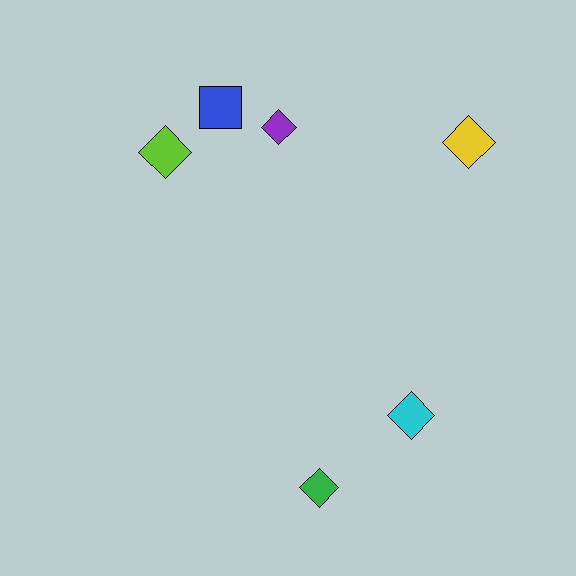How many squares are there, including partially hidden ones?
There is 1 square.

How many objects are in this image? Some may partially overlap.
There are 6 objects.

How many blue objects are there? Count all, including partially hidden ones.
There is 1 blue object.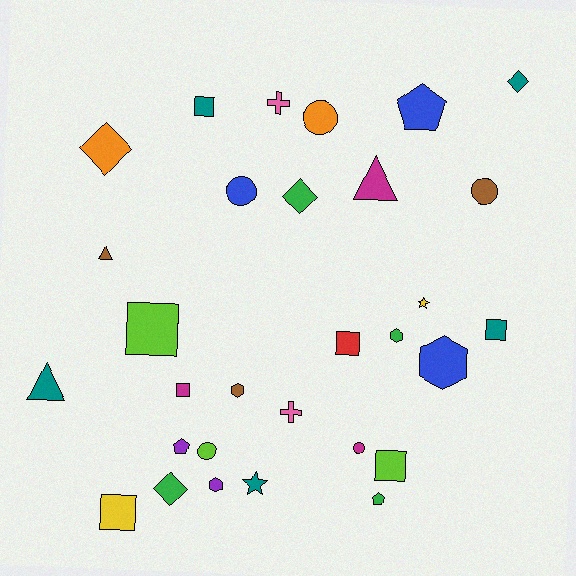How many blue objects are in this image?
There are 3 blue objects.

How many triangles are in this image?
There are 3 triangles.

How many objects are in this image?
There are 30 objects.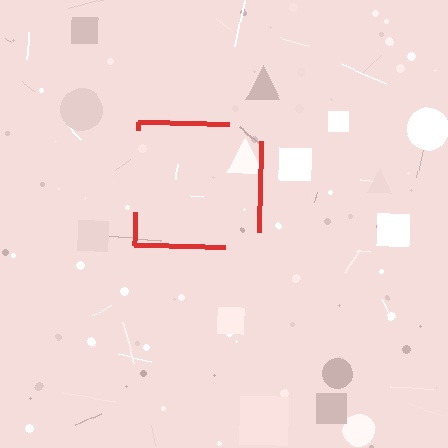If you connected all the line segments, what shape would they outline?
They would outline a square.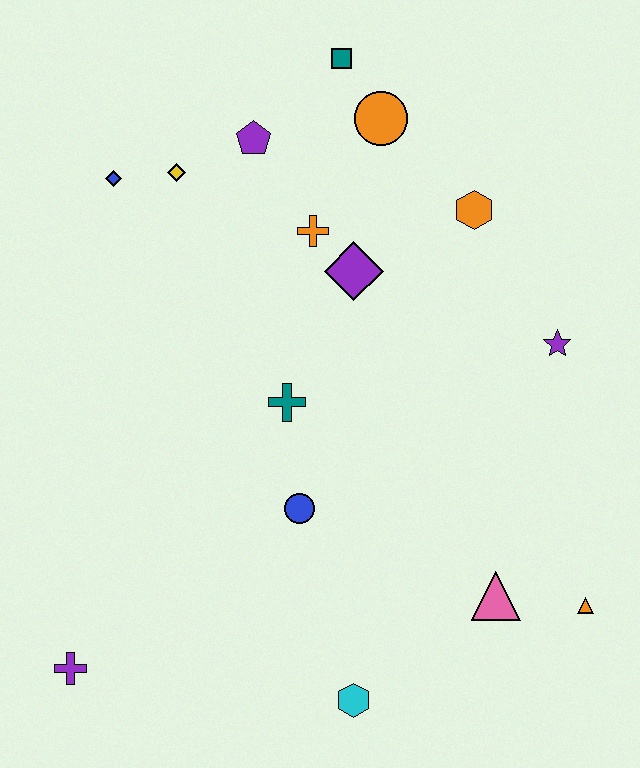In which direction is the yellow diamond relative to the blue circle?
The yellow diamond is above the blue circle.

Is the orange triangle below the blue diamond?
Yes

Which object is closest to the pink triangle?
The orange triangle is closest to the pink triangle.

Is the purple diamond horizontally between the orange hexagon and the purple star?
No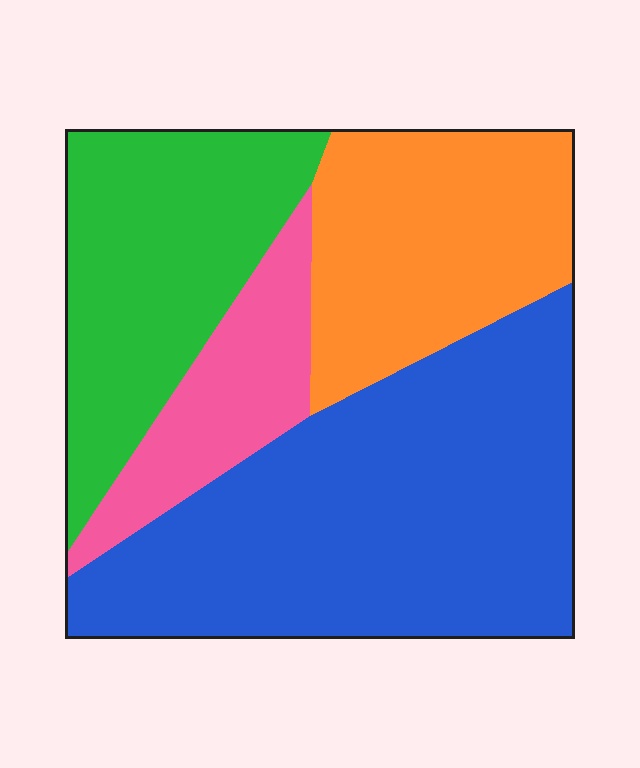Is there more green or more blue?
Blue.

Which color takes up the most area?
Blue, at roughly 45%.